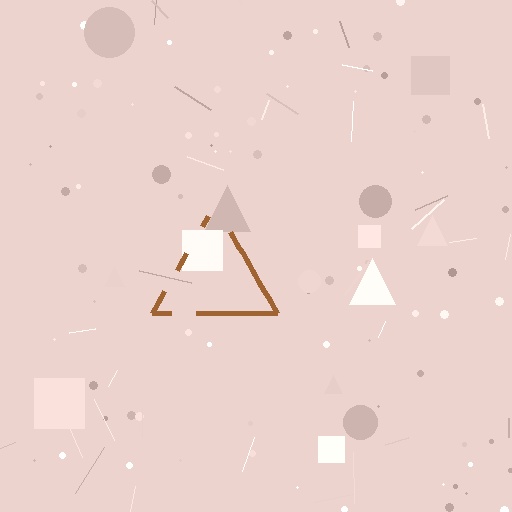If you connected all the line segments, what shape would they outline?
They would outline a triangle.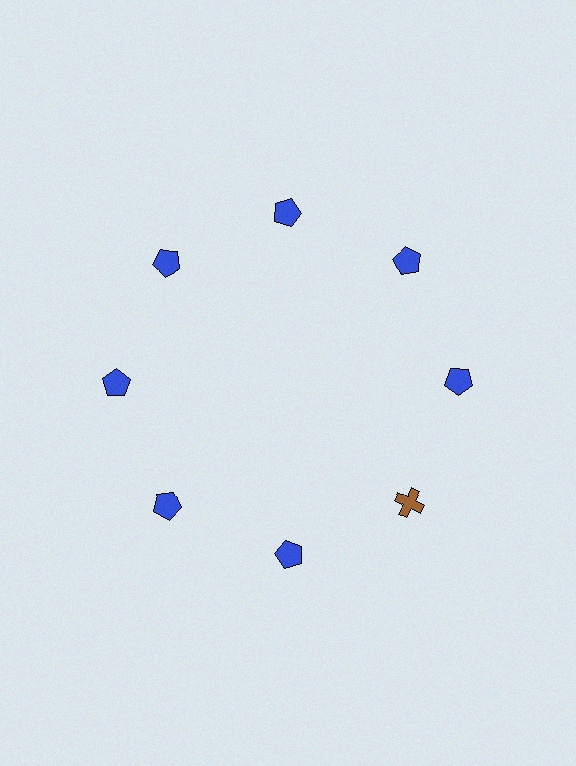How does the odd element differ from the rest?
It differs in both color (brown instead of blue) and shape (cross instead of pentagon).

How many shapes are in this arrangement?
There are 8 shapes arranged in a ring pattern.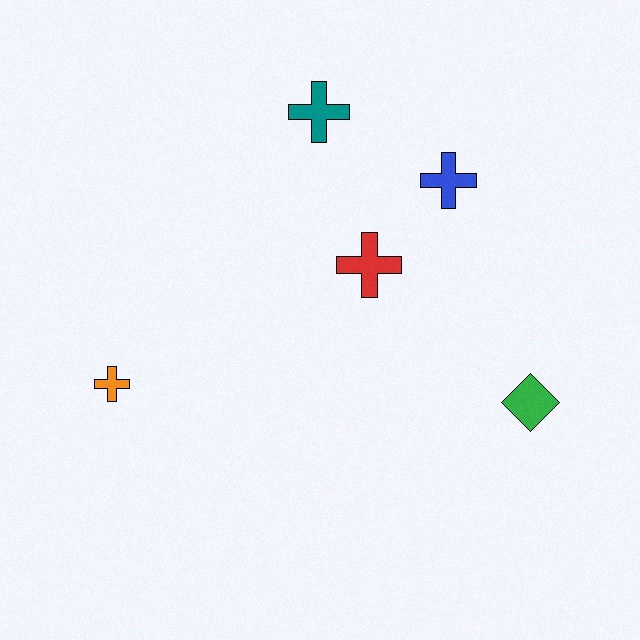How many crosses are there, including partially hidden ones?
There are 4 crosses.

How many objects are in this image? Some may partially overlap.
There are 5 objects.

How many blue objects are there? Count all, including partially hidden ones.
There is 1 blue object.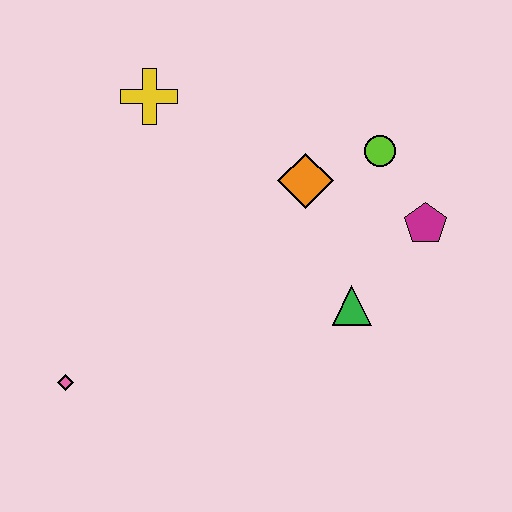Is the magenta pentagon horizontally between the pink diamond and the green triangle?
No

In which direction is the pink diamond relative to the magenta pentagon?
The pink diamond is to the left of the magenta pentagon.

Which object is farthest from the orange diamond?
The pink diamond is farthest from the orange diamond.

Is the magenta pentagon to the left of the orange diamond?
No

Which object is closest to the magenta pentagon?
The lime circle is closest to the magenta pentagon.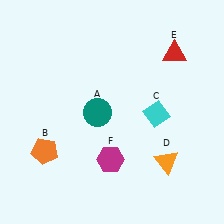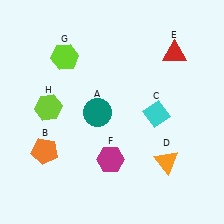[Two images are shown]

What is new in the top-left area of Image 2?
A lime hexagon (G) was added in the top-left area of Image 2.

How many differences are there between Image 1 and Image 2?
There are 2 differences between the two images.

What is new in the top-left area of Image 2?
A lime hexagon (H) was added in the top-left area of Image 2.